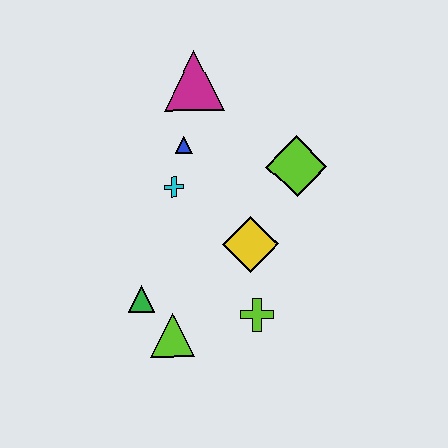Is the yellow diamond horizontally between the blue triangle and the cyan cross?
No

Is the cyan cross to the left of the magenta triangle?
Yes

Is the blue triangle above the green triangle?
Yes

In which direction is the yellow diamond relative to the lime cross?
The yellow diamond is above the lime cross.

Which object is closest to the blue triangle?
The cyan cross is closest to the blue triangle.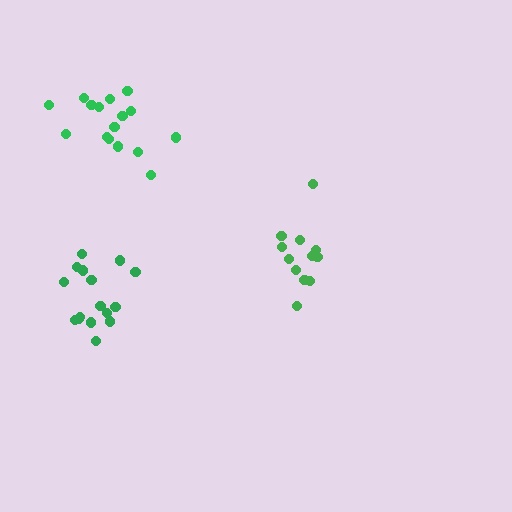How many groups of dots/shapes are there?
There are 3 groups.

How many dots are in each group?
Group 1: 16 dots, Group 2: 13 dots, Group 3: 17 dots (46 total).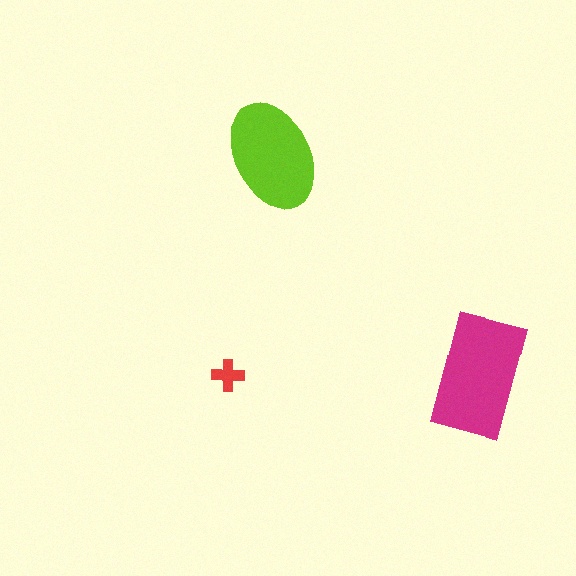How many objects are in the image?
There are 3 objects in the image.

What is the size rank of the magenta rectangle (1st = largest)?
1st.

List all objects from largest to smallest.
The magenta rectangle, the lime ellipse, the red cross.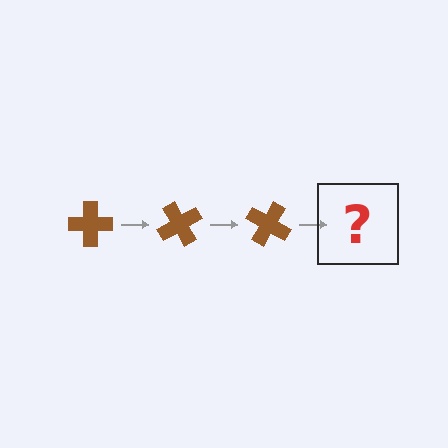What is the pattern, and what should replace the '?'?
The pattern is that the cross rotates 60 degrees each step. The '?' should be a brown cross rotated 180 degrees.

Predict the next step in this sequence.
The next step is a brown cross rotated 180 degrees.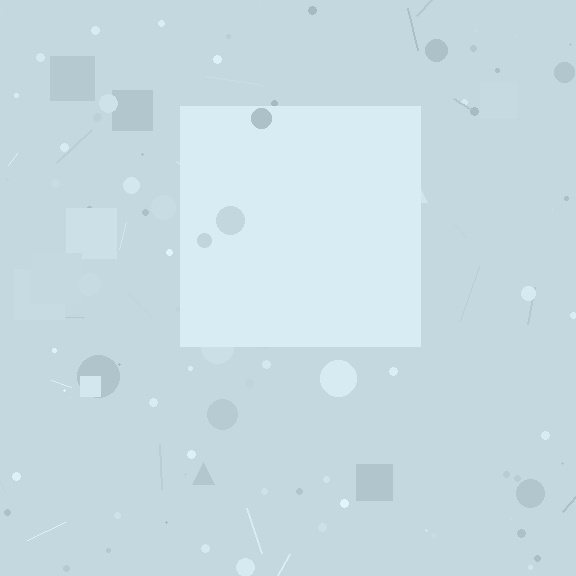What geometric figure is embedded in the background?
A square is embedded in the background.